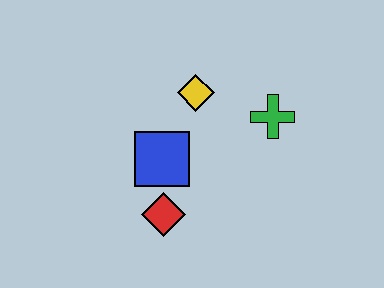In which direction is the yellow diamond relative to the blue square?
The yellow diamond is above the blue square.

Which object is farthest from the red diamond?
The green cross is farthest from the red diamond.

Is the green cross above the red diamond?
Yes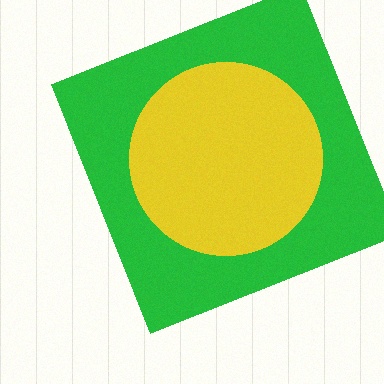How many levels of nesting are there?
2.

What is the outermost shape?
The green square.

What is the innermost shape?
The yellow circle.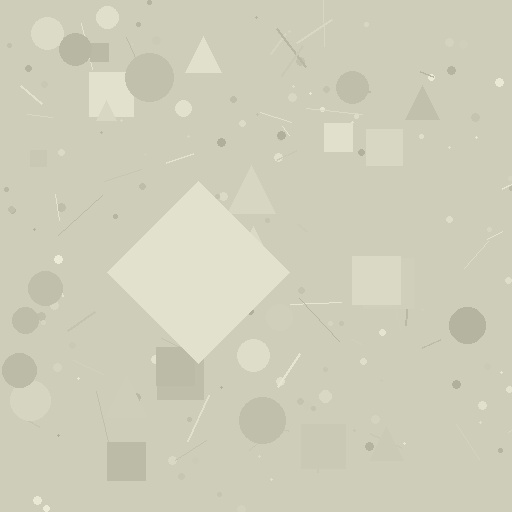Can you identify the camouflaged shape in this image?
The camouflaged shape is a diamond.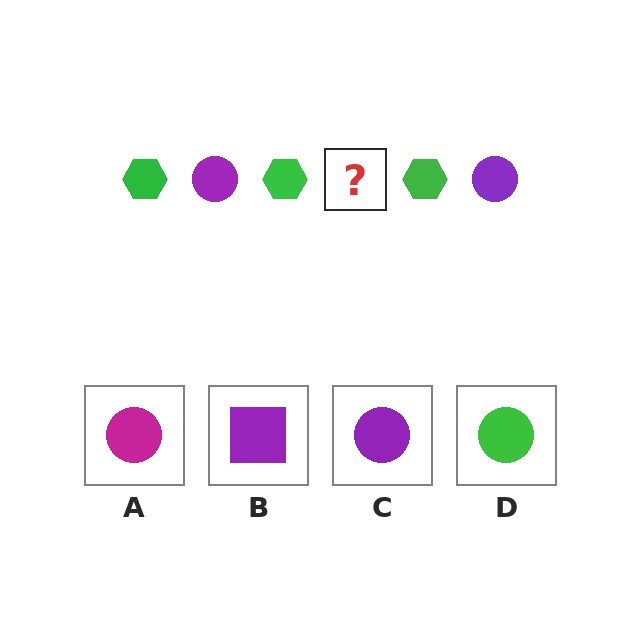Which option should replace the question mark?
Option C.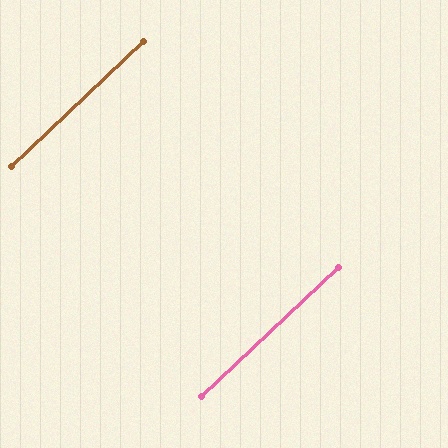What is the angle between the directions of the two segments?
Approximately 0 degrees.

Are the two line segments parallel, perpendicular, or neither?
Parallel — their directions differ by only 0.0°.